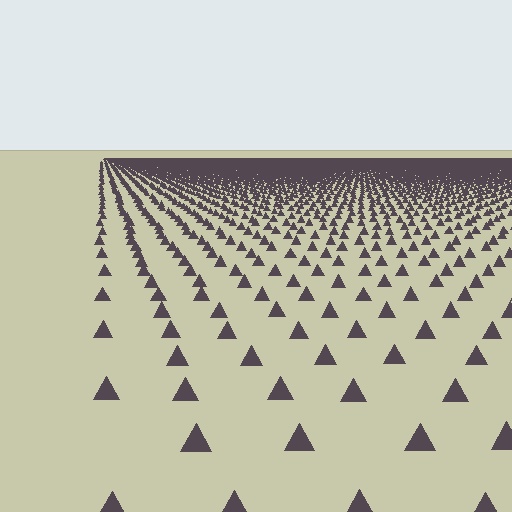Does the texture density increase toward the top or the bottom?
Density increases toward the top.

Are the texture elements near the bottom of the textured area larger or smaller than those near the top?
Larger. Near the bottom, elements are closer to the viewer and appear at a bigger on-screen size.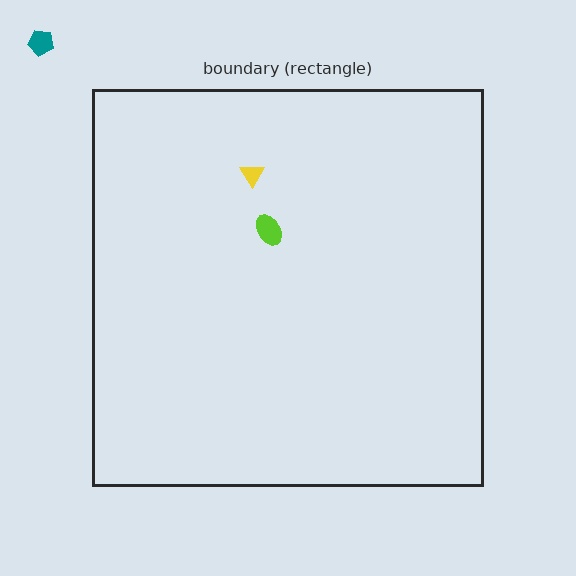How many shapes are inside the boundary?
2 inside, 1 outside.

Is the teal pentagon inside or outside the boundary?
Outside.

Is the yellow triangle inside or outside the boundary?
Inside.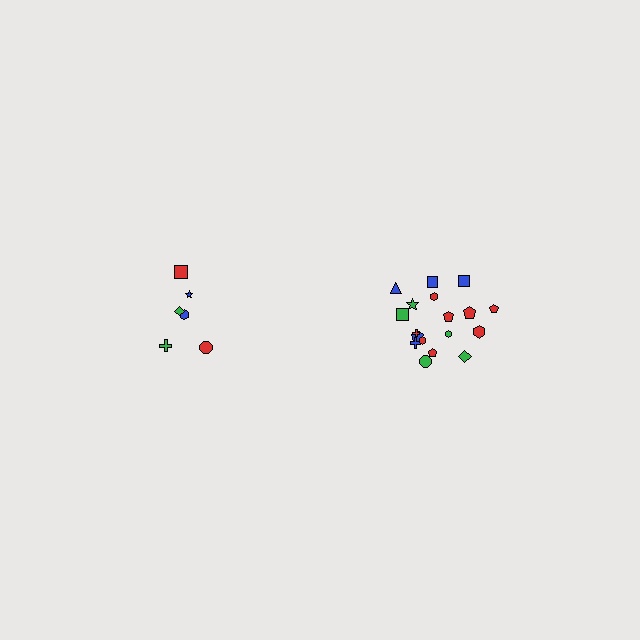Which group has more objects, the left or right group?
The right group.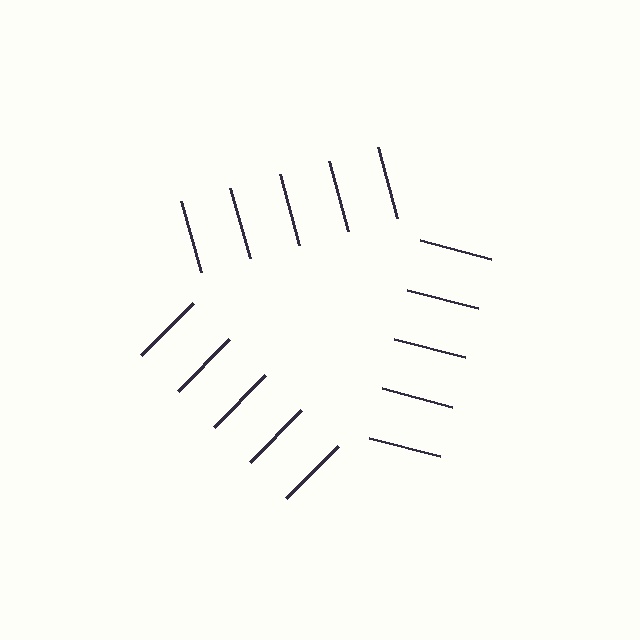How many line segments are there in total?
15 — 5 along each of the 3 edges.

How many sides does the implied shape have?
3 sides — the line-ends trace a triangle.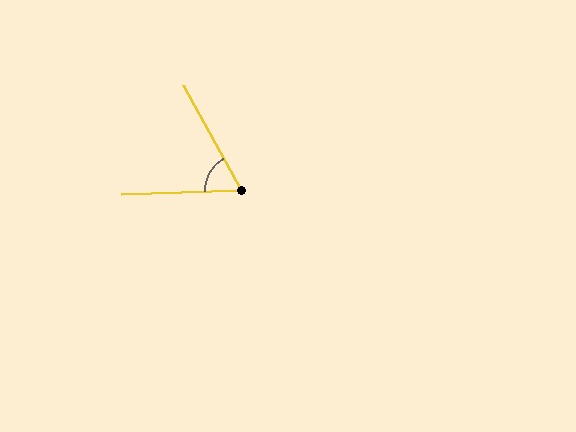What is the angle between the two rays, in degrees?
Approximately 63 degrees.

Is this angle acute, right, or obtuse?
It is acute.